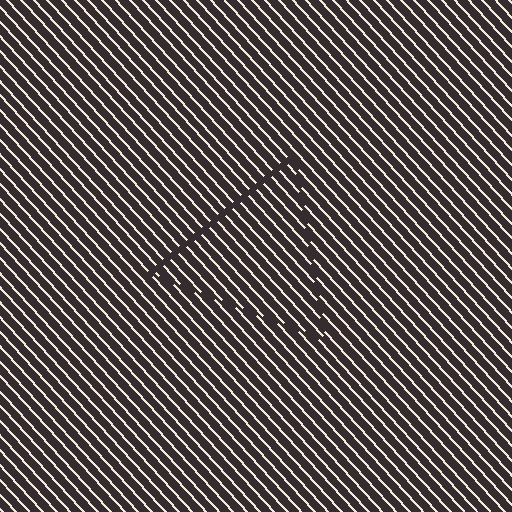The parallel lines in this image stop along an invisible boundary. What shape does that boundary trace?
An illusory triangle. The interior of the shape contains the same grating, shifted by half a period — the contour is defined by the phase discontinuity where line-ends from the inner and outer gratings abut.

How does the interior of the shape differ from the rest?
The interior of the shape contains the same grating, shifted by half a period — the contour is defined by the phase discontinuity where line-ends from the inner and outer gratings abut.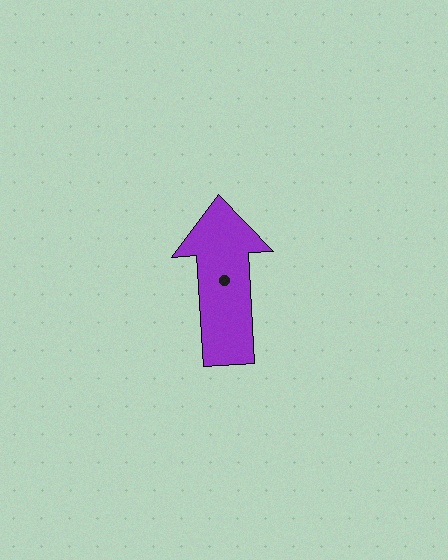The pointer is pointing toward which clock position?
Roughly 12 o'clock.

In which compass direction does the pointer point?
North.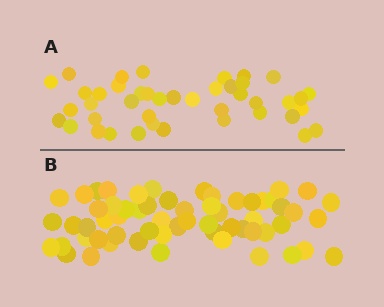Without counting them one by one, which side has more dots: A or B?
Region B (the bottom region) has more dots.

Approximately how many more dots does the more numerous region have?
Region B has approximately 20 more dots than region A.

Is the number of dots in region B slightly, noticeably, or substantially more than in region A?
Region B has noticeably more, but not dramatically so. The ratio is roughly 1.4 to 1.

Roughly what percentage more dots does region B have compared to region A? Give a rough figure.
About 45% more.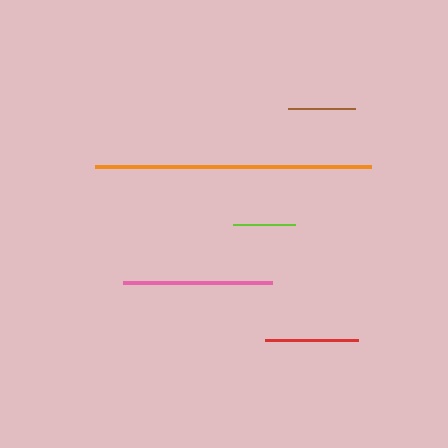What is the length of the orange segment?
The orange segment is approximately 276 pixels long.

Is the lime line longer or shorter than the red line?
The red line is longer than the lime line.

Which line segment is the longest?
The orange line is the longest at approximately 276 pixels.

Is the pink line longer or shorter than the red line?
The pink line is longer than the red line.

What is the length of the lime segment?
The lime segment is approximately 62 pixels long.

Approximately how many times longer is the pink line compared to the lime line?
The pink line is approximately 2.4 times the length of the lime line.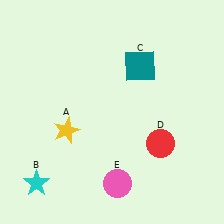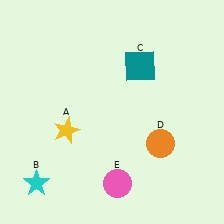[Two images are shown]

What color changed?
The circle (D) changed from red in Image 1 to orange in Image 2.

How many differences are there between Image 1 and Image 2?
There is 1 difference between the two images.